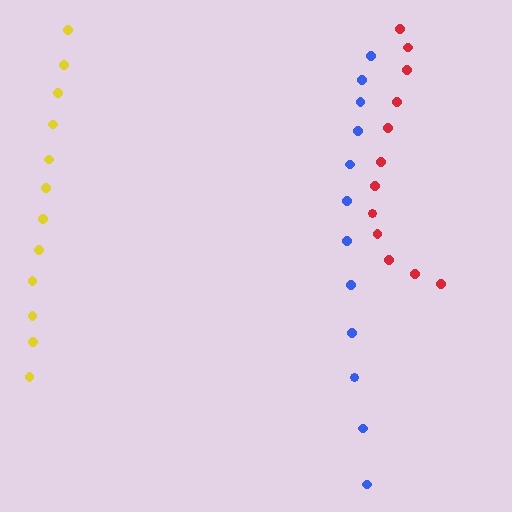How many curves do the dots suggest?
There are 3 distinct paths.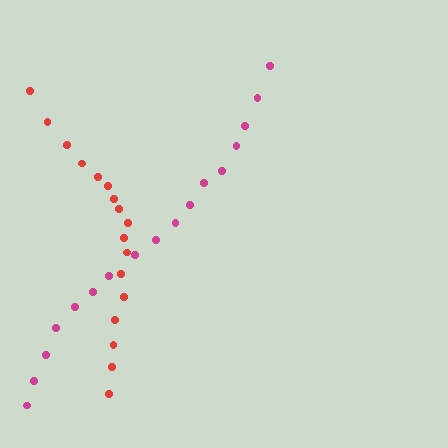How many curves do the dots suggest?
There are 2 distinct paths.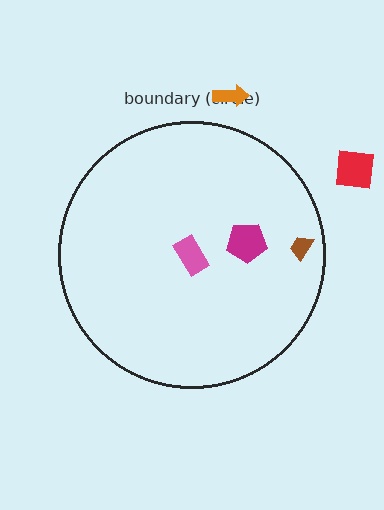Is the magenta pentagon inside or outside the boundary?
Inside.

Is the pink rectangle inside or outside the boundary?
Inside.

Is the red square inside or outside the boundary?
Outside.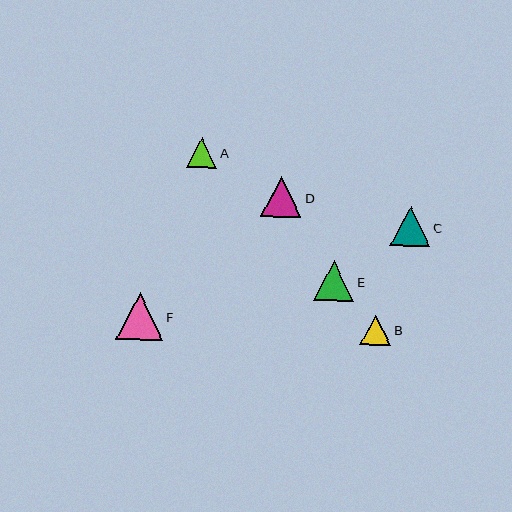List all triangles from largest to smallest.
From largest to smallest: F, D, C, E, B, A.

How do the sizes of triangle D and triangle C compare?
Triangle D and triangle C are approximately the same size.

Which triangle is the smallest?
Triangle A is the smallest with a size of approximately 30 pixels.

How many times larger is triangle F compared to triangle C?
Triangle F is approximately 1.2 times the size of triangle C.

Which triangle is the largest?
Triangle F is the largest with a size of approximately 47 pixels.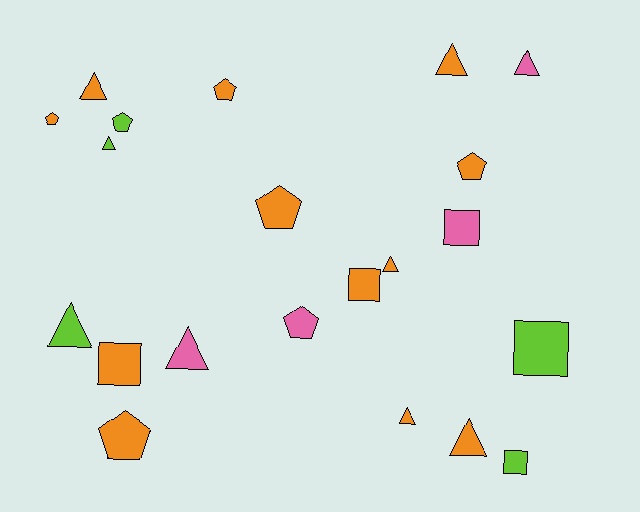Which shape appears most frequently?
Triangle, with 9 objects.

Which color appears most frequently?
Orange, with 12 objects.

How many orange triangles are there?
There are 5 orange triangles.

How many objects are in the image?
There are 21 objects.